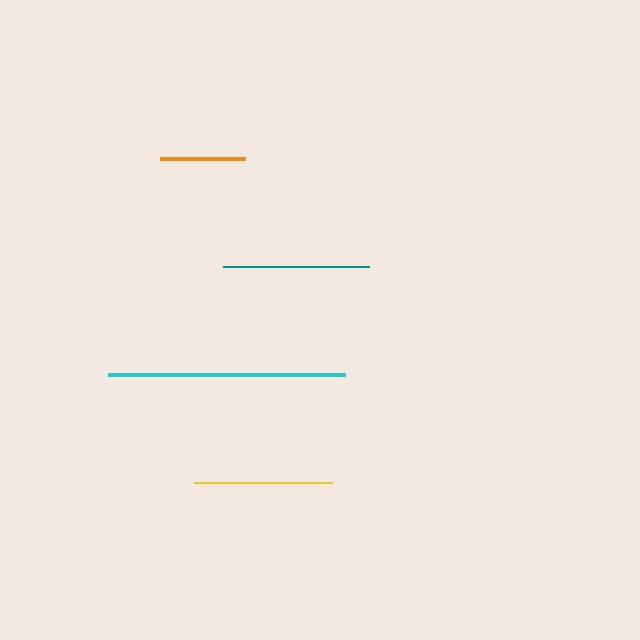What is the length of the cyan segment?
The cyan segment is approximately 237 pixels long.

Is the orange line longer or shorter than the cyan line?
The cyan line is longer than the orange line.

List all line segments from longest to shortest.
From longest to shortest: cyan, teal, yellow, orange.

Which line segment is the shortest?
The orange line is the shortest at approximately 84 pixels.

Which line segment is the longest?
The cyan line is the longest at approximately 237 pixels.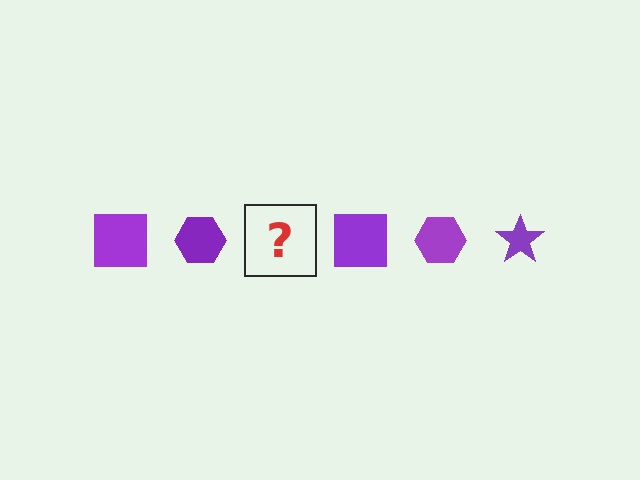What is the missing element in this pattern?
The missing element is a purple star.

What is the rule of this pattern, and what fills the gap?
The rule is that the pattern cycles through square, hexagon, star shapes in purple. The gap should be filled with a purple star.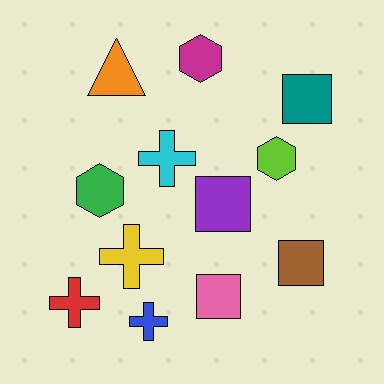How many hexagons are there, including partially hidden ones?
There are 3 hexagons.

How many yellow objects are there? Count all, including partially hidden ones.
There is 1 yellow object.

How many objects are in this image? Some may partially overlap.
There are 12 objects.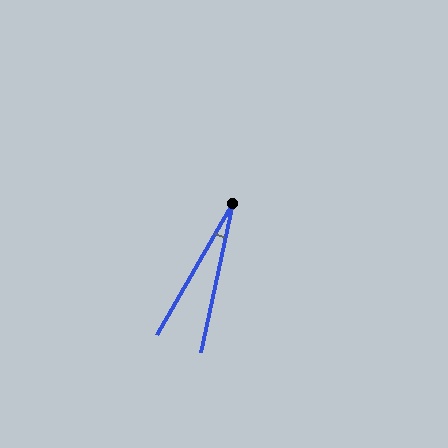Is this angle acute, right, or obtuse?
It is acute.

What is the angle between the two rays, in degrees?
Approximately 18 degrees.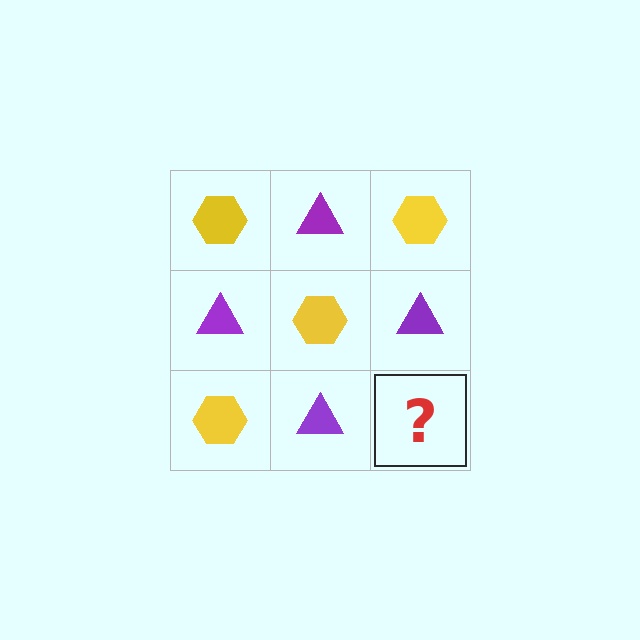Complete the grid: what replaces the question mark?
The question mark should be replaced with a yellow hexagon.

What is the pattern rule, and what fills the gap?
The rule is that it alternates yellow hexagon and purple triangle in a checkerboard pattern. The gap should be filled with a yellow hexagon.